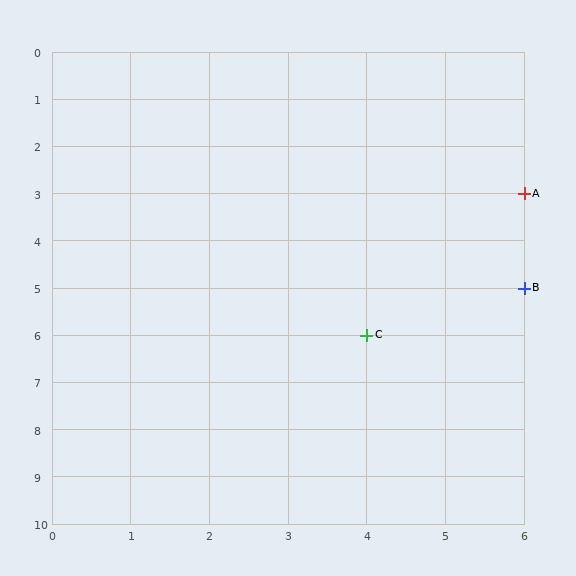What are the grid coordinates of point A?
Point A is at grid coordinates (6, 3).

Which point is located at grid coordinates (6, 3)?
Point A is at (6, 3).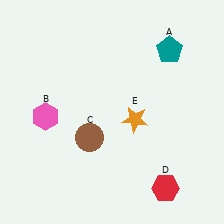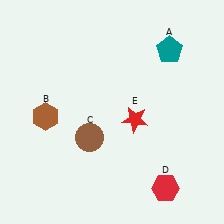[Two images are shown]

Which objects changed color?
B changed from pink to brown. E changed from orange to red.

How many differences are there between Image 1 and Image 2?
There are 2 differences between the two images.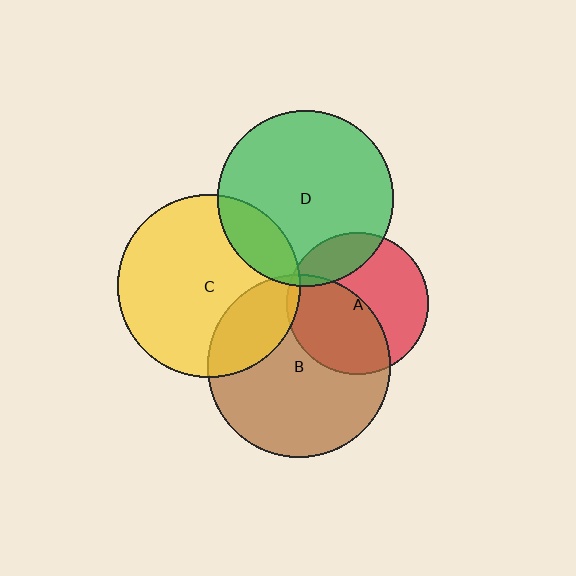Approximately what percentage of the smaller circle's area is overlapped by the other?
Approximately 25%.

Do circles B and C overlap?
Yes.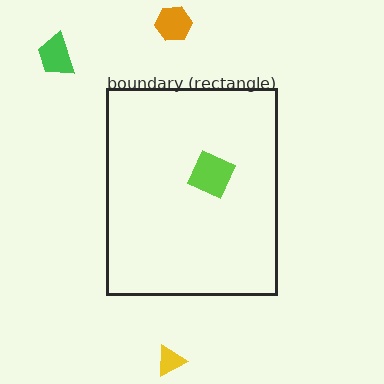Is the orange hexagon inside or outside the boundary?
Outside.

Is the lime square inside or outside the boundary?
Inside.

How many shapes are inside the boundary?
1 inside, 3 outside.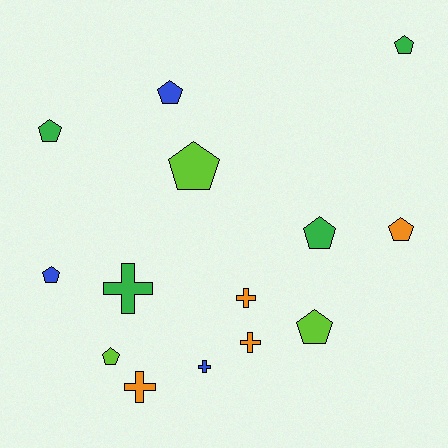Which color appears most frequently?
Green, with 4 objects.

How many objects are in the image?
There are 14 objects.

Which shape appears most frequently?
Pentagon, with 9 objects.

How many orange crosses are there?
There are 3 orange crosses.